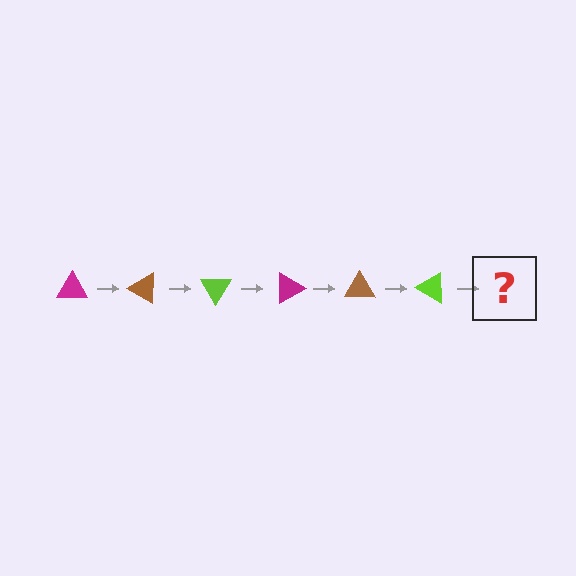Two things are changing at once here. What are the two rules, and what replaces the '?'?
The two rules are that it rotates 30 degrees each step and the color cycles through magenta, brown, and lime. The '?' should be a magenta triangle, rotated 180 degrees from the start.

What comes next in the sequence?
The next element should be a magenta triangle, rotated 180 degrees from the start.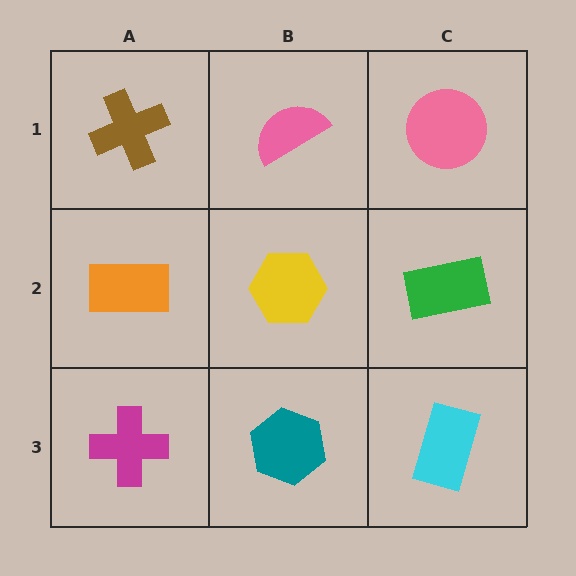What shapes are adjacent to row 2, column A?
A brown cross (row 1, column A), a magenta cross (row 3, column A), a yellow hexagon (row 2, column B).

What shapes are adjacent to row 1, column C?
A green rectangle (row 2, column C), a pink semicircle (row 1, column B).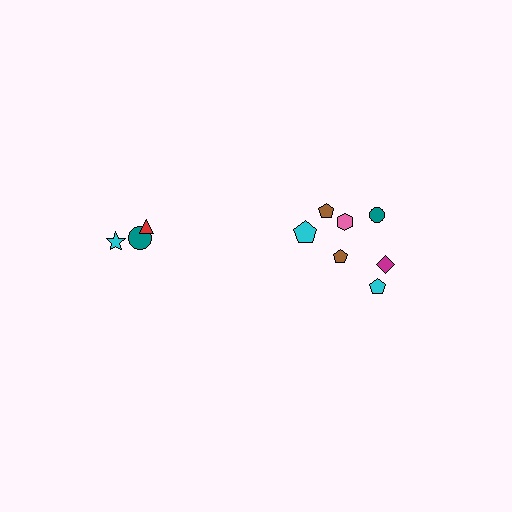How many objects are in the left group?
There are 3 objects.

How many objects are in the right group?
There are 7 objects.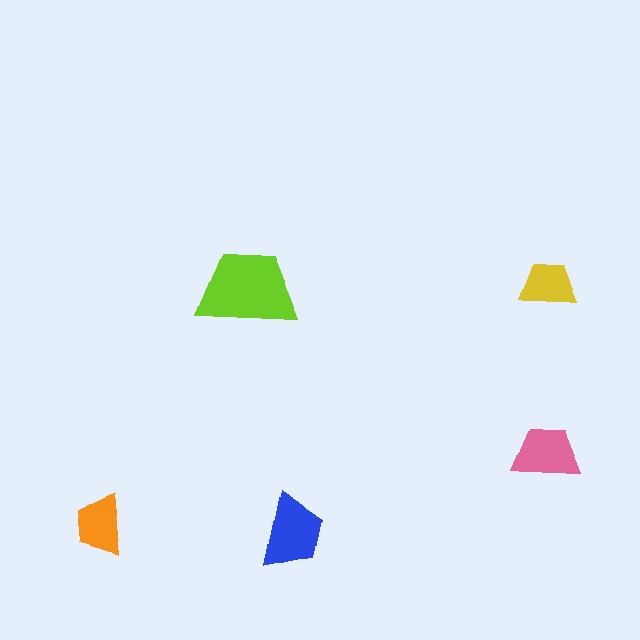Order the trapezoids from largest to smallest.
the lime one, the blue one, the pink one, the orange one, the yellow one.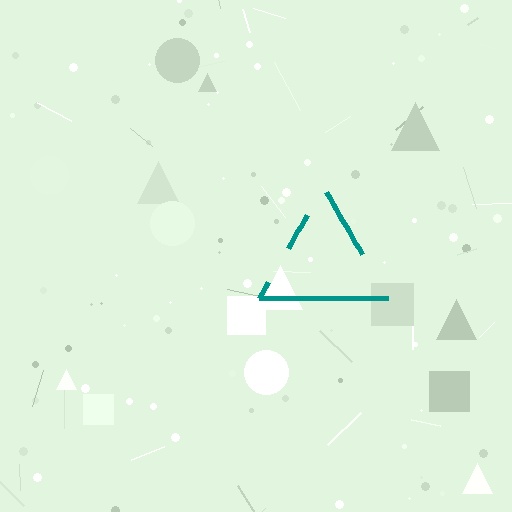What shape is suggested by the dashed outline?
The dashed outline suggests a triangle.